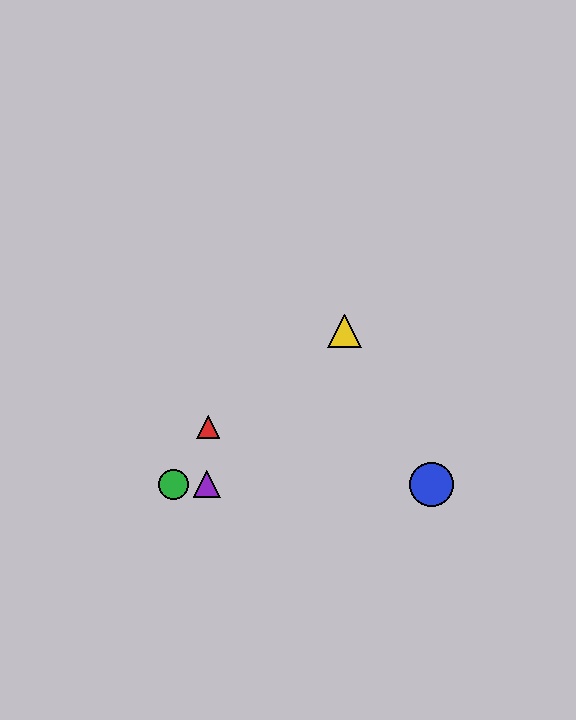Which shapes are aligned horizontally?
The blue circle, the green circle, the purple triangle are aligned horizontally.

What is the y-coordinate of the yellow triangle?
The yellow triangle is at y≈331.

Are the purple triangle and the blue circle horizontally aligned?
Yes, both are at y≈484.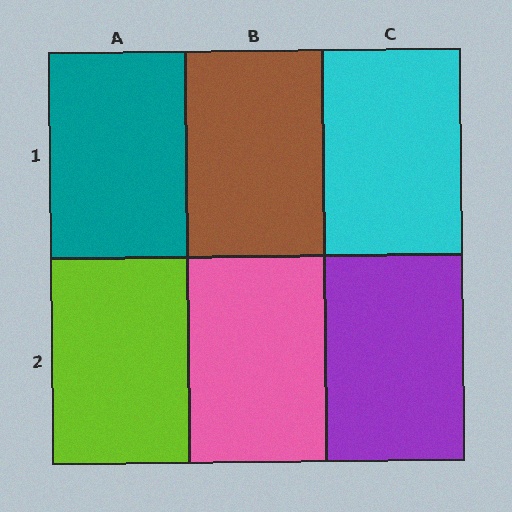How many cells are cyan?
1 cell is cyan.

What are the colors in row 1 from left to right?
Teal, brown, cyan.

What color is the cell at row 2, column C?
Purple.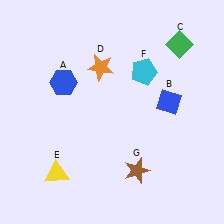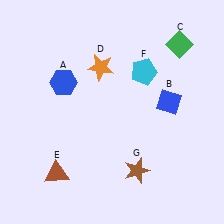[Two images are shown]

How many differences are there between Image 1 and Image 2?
There is 1 difference between the two images.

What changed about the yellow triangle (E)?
In Image 1, E is yellow. In Image 2, it changed to brown.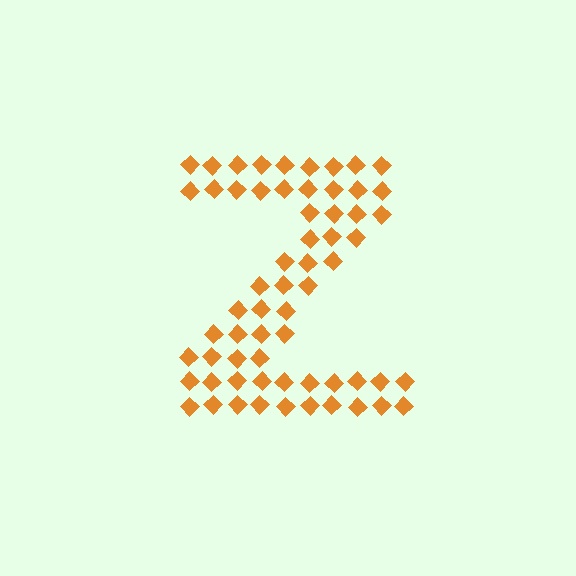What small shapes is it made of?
It is made of small diamonds.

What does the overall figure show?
The overall figure shows the letter Z.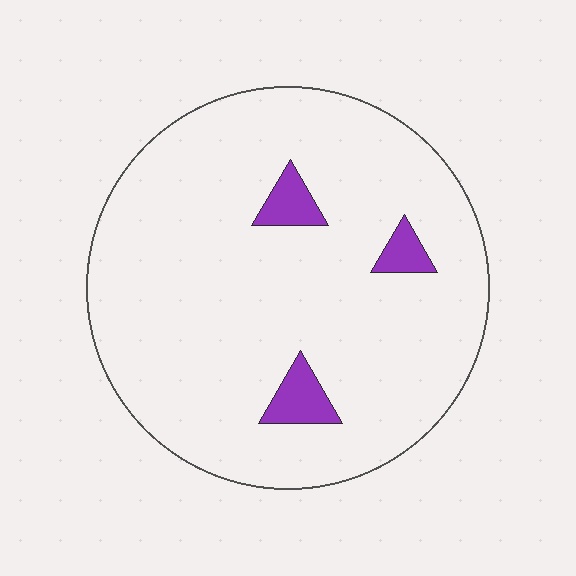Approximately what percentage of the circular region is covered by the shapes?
Approximately 5%.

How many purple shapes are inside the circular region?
3.